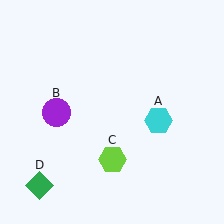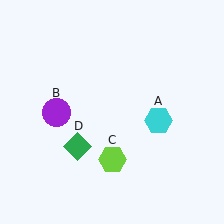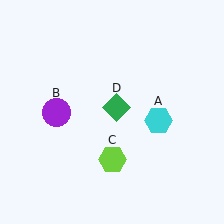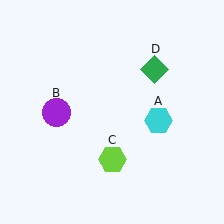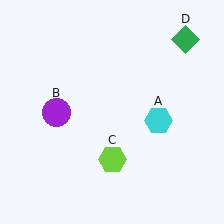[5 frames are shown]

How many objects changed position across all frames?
1 object changed position: green diamond (object D).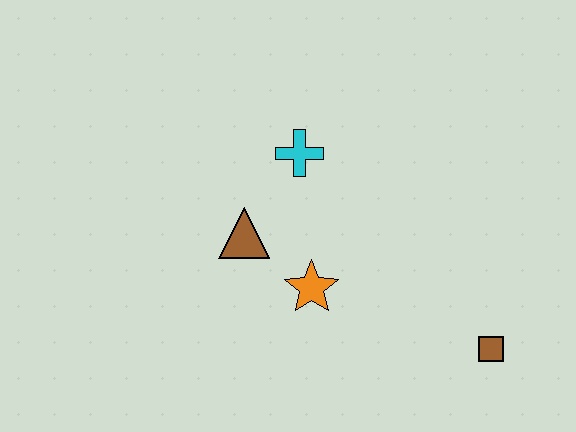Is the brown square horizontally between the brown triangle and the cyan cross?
No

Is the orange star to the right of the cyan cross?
Yes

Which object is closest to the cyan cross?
The brown triangle is closest to the cyan cross.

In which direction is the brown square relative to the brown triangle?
The brown square is to the right of the brown triangle.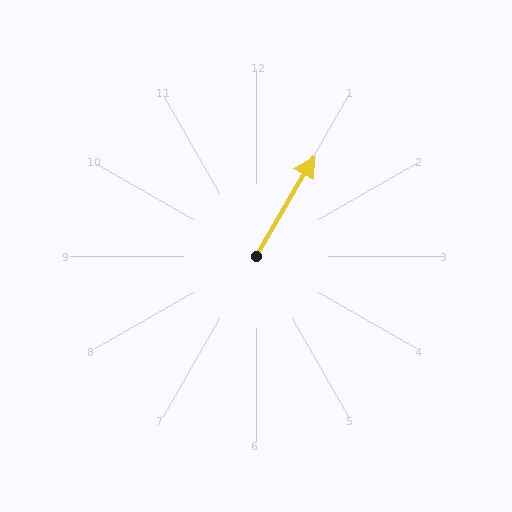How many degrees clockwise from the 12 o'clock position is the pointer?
Approximately 30 degrees.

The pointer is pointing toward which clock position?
Roughly 1 o'clock.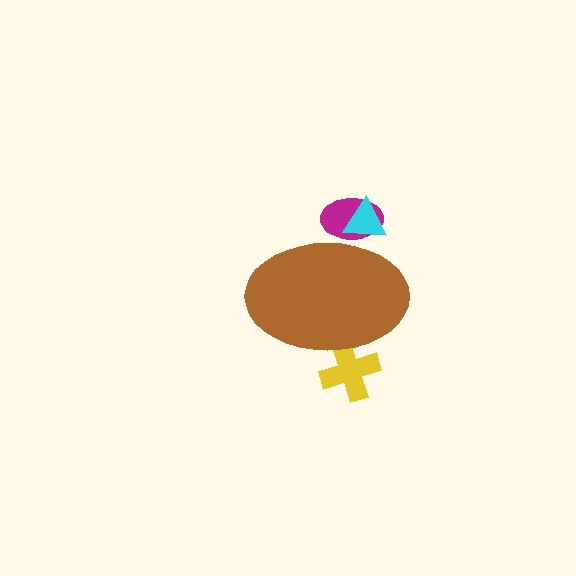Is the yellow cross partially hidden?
Yes, the yellow cross is partially hidden behind the brown ellipse.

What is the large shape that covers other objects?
A brown ellipse.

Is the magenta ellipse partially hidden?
Yes, the magenta ellipse is partially hidden behind the brown ellipse.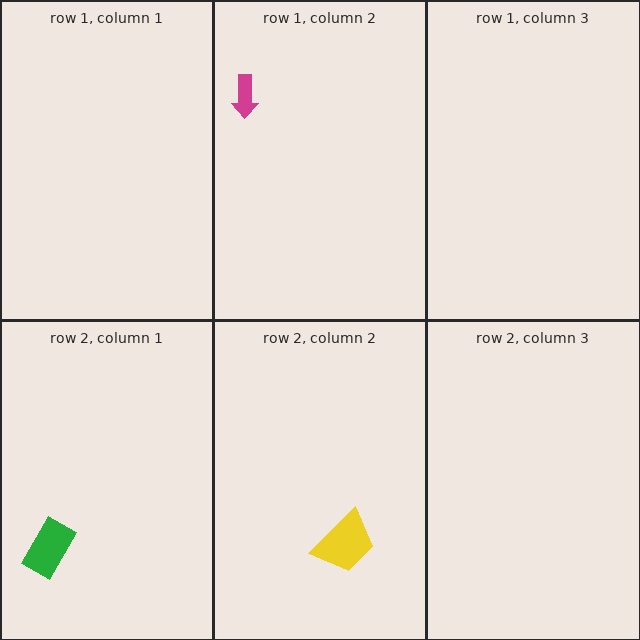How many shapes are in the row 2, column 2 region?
1.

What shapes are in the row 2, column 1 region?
The green rectangle.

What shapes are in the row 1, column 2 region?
The magenta arrow.